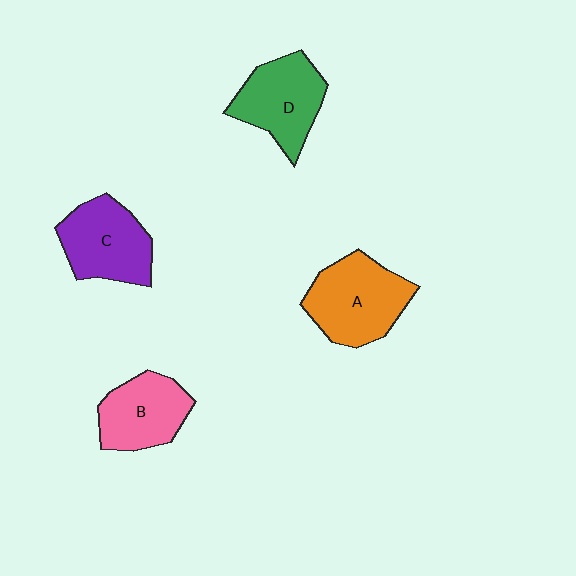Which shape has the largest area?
Shape A (orange).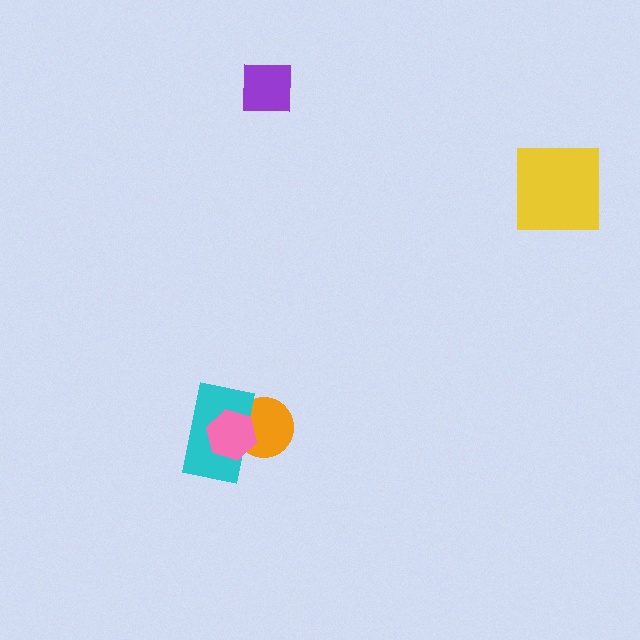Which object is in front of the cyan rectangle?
The pink hexagon is in front of the cyan rectangle.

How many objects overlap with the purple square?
0 objects overlap with the purple square.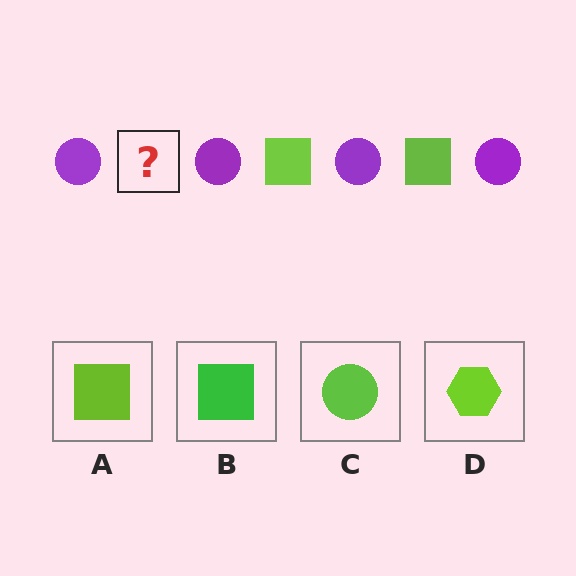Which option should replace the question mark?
Option A.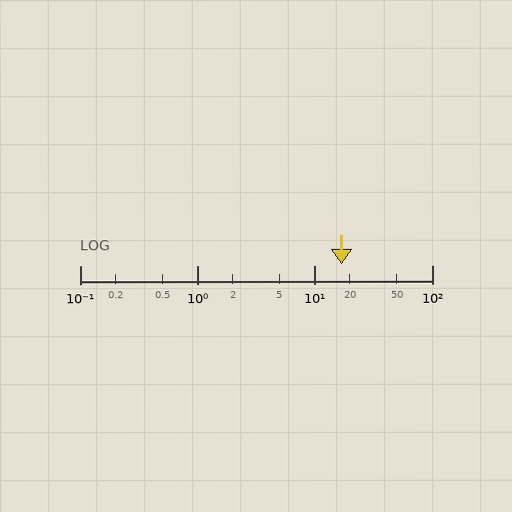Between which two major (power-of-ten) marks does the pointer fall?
The pointer is between 10 and 100.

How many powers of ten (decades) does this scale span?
The scale spans 3 decades, from 0.1 to 100.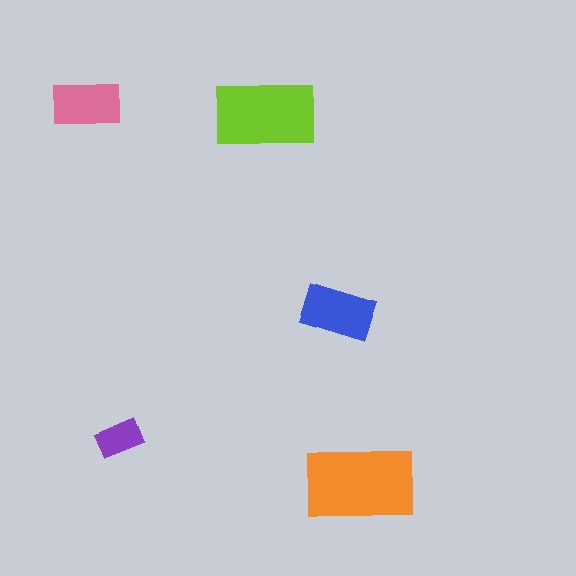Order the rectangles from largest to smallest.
the orange one, the lime one, the blue one, the pink one, the purple one.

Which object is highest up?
The pink rectangle is topmost.